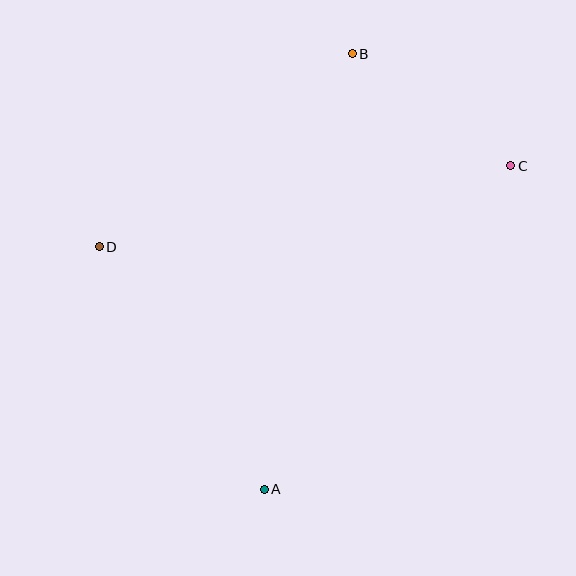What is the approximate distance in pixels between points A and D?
The distance between A and D is approximately 293 pixels.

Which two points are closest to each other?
Points B and C are closest to each other.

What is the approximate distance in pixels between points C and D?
The distance between C and D is approximately 420 pixels.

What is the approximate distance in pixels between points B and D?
The distance between B and D is approximately 318 pixels.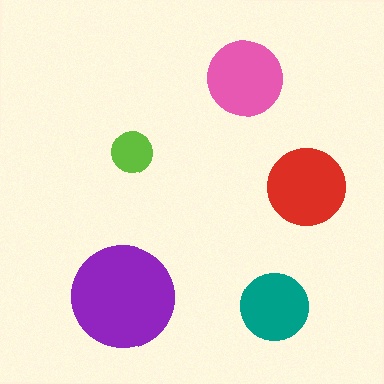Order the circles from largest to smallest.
the purple one, the red one, the pink one, the teal one, the lime one.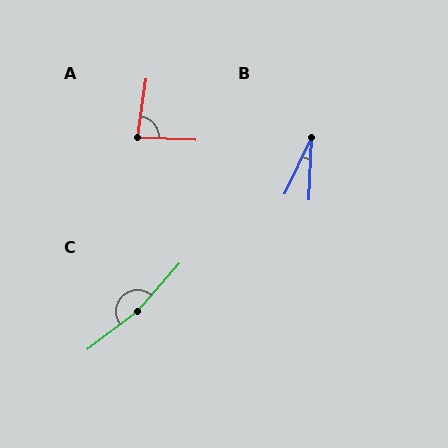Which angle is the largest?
C, at approximately 168 degrees.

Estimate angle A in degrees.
Approximately 84 degrees.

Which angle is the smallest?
B, at approximately 23 degrees.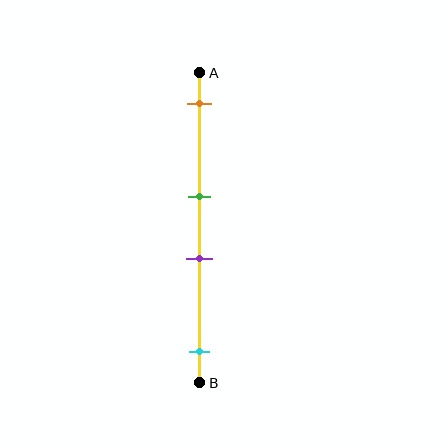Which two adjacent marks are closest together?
The green and purple marks are the closest adjacent pair.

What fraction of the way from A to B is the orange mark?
The orange mark is approximately 10% (0.1) of the way from A to B.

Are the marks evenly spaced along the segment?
No, the marks are not evenly spaced.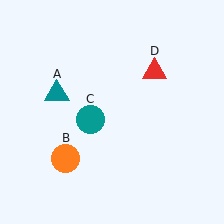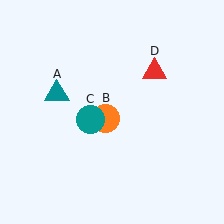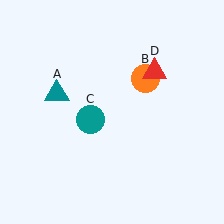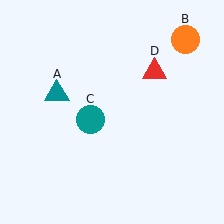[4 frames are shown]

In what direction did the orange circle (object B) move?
The orange circle (object B) moved up and to the right.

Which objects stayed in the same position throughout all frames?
Teal triangle (object A) and teal circle (object C) and red triangle (object D) remained stationary.